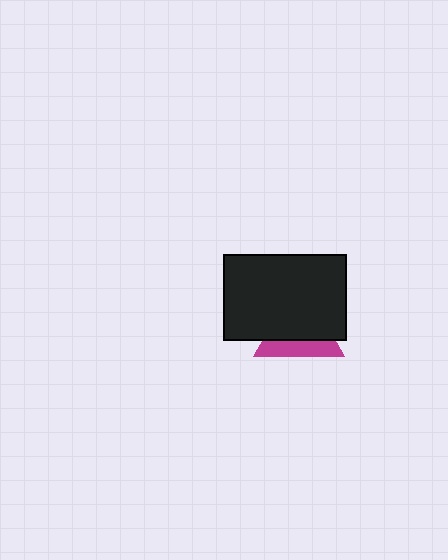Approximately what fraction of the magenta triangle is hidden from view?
Roughly 64% of the magenta triangle is hidden behind the black rectangle.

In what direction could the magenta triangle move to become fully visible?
The magenta triangle could move down. That would shift it out from behind the black rectangle entirely.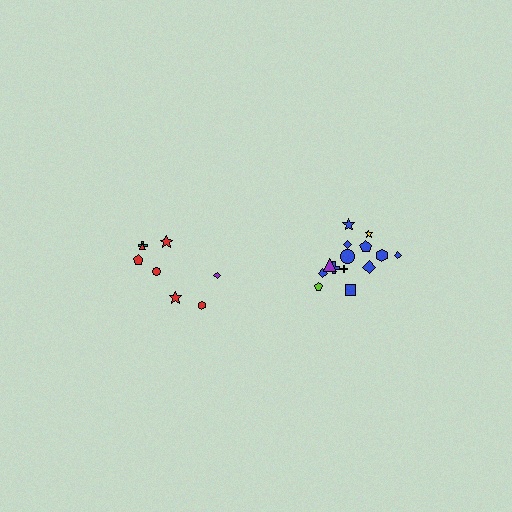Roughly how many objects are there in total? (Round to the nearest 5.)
Roughly 25 objects in total.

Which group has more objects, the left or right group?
The right group.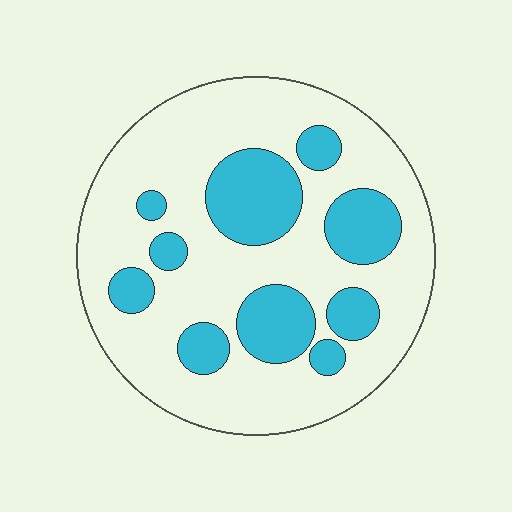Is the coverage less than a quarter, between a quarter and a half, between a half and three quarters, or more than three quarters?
Between a quarter and a half.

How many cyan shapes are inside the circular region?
10.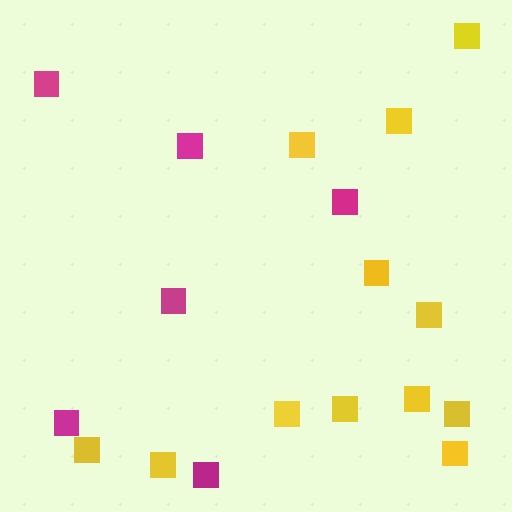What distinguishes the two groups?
There are 2 groups: one group of magenta squares (6) and one group of yellow squares (12).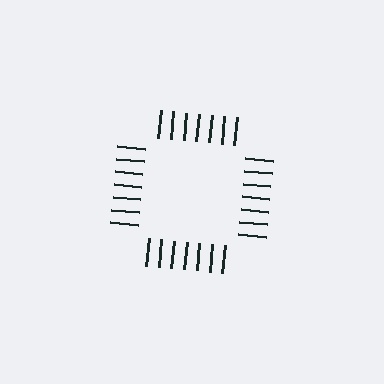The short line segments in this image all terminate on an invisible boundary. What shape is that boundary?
An illusory square — the line segments terminate on its edges but no continuous stroke is drawn.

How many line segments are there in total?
28 — 7 along each of the 4 edges.